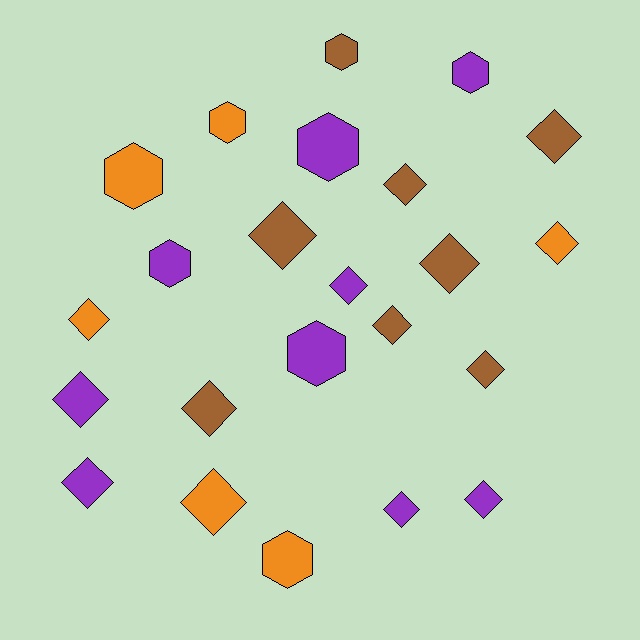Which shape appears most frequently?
Diamond, with 15 objects.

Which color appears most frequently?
Purple, with 9 objects.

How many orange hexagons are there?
There are 3 orange hexagons.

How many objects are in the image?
There are 23 objects.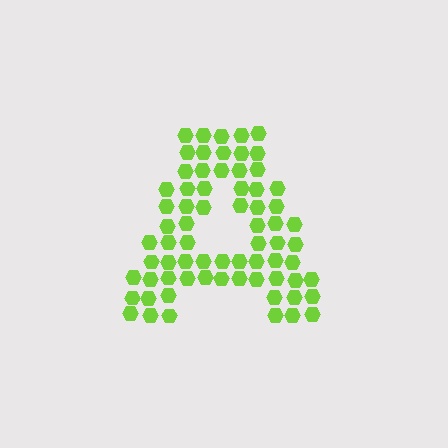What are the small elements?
The small elements are hexagons.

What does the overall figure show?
The overall figure shows the letter A.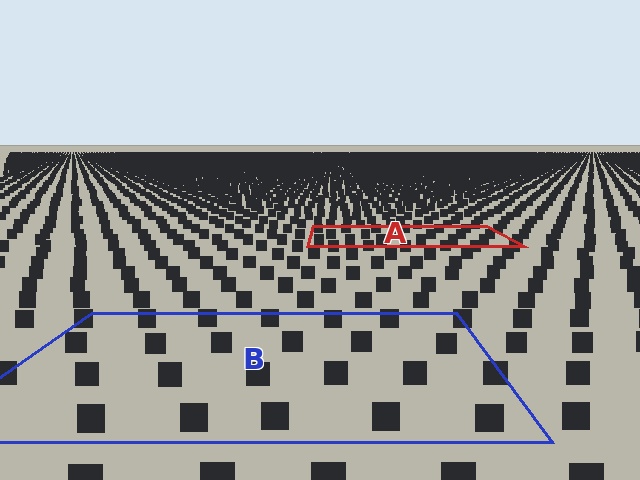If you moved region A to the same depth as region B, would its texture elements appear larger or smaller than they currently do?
They would appear larger. At a closer depth, the same texture elements are projected at a bigger on-screen size.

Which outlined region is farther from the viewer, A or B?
Region A is farther from the viewer — the texture elements inside it appear smaller and more densely packed.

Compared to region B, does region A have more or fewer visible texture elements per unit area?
Region A has more texture elements per unit area — they are packed more densely because it is farther away.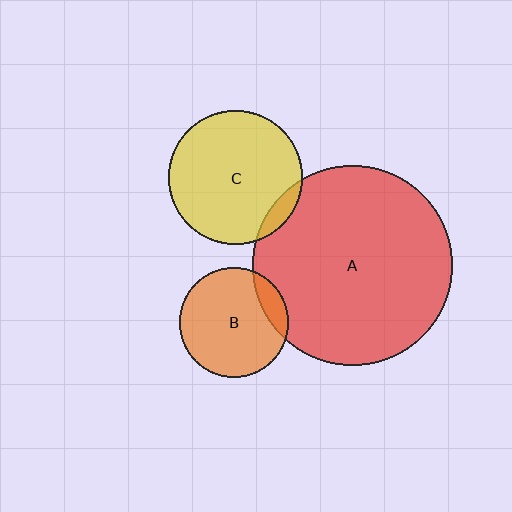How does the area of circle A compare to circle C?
Approximately 2.2 times.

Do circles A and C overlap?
Yes.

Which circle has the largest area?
Circle A (red).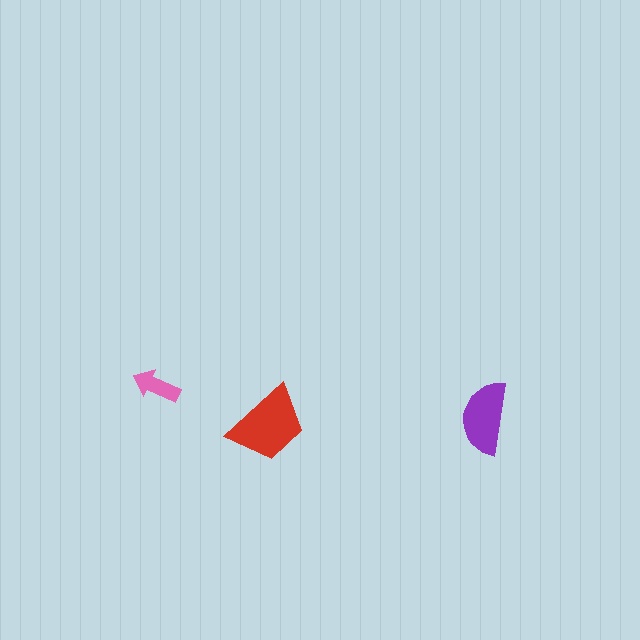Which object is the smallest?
The pink arrow.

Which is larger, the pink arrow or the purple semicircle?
The purple semicircle.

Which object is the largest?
The red trapezoid.